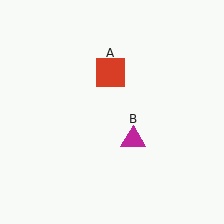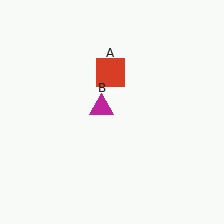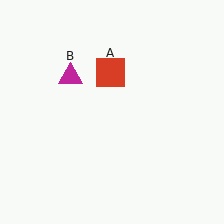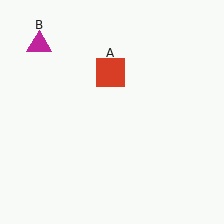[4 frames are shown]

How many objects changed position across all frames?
1 object changed position: magenta triangle (object B).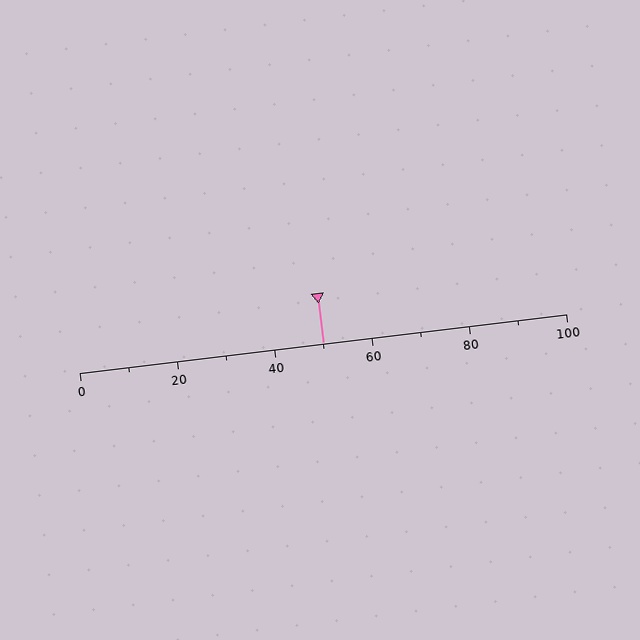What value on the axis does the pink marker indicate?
The marker indicates approximately 50.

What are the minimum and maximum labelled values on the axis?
The axis runs from 0 to 100.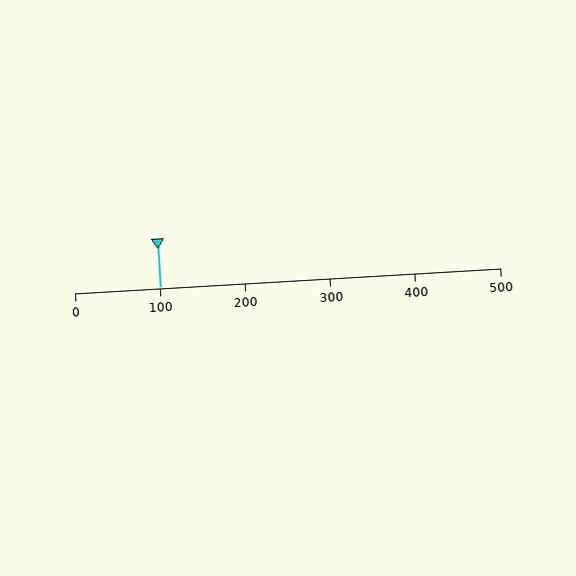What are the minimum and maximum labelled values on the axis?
The axis runs from 0 to 500.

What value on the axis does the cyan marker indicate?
The marker indicates approximately 100.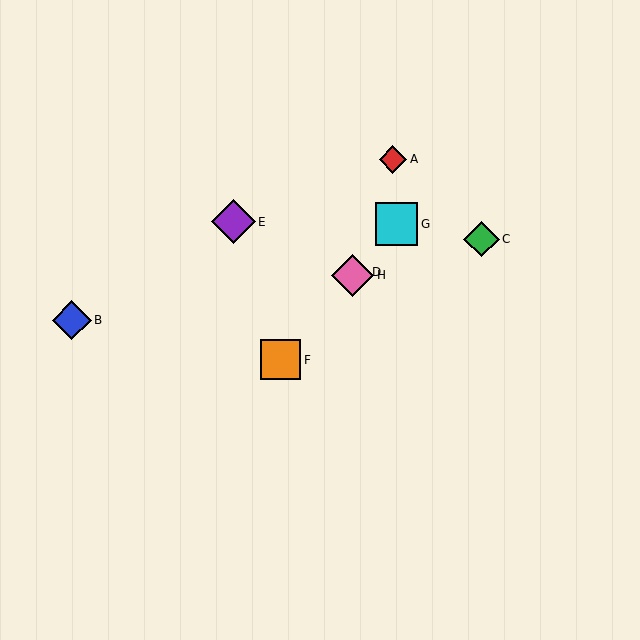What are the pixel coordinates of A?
Object A is at (393, 159).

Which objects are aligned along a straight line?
Objects D, F, G, H are aligned along a straight line.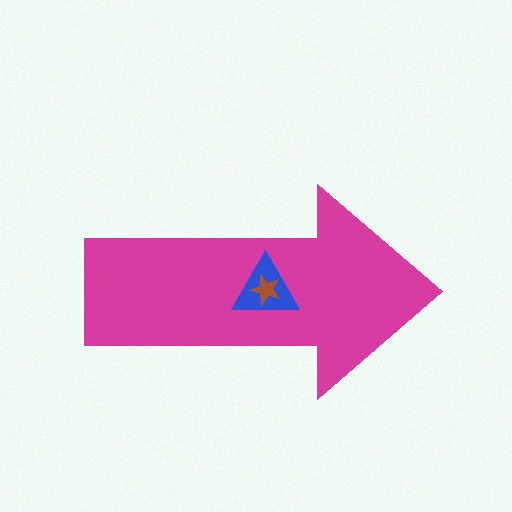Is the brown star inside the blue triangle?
Yes.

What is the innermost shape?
The brown star.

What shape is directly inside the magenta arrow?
The blue triangle.